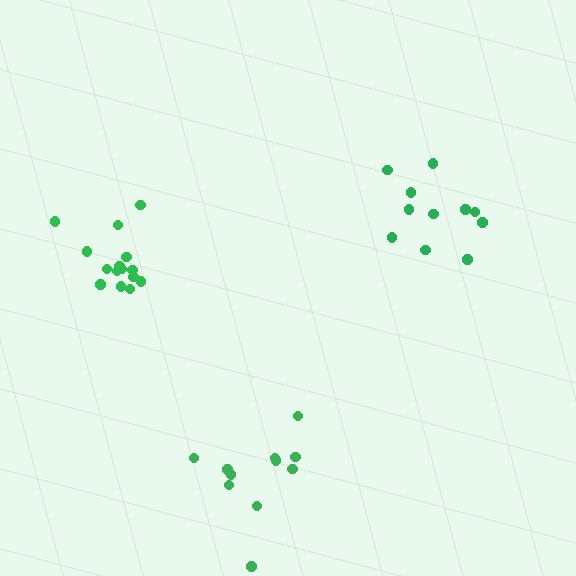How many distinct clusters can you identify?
There are 3 distinct clusters.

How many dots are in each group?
Group 1: 11 dots, Group 2: 15 dots, Group 3: 11 dots (37 total).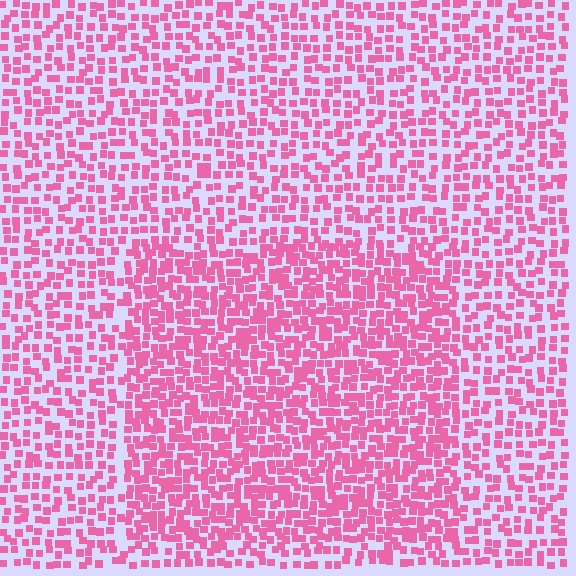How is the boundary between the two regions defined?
The boundary is defined by a change in element density (approximately 1.7x ratio). All elements are the same color, size, and shape.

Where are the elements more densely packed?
The elements are more densely packed inside the rectangle boundary.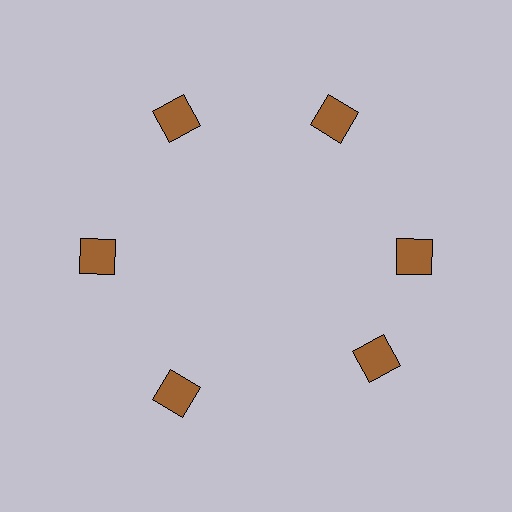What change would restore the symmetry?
The symmetry would be restored by rotating it back into even spacing with its neighbors so that all 6 squares sit at equal angles and equal distance from the center.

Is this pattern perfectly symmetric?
No. The 6 brown squares are arranged in a ring, but one element near the 5 o'clock position is rotated out of alignment along the ring, breaking the 6-fold rotational symmetry.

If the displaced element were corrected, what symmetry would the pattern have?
It would have 6-fold rotational symmetry — the pattern would map onto itself every 60 degrees.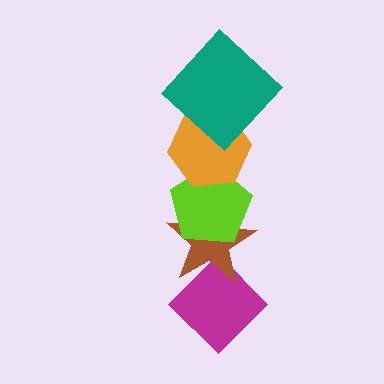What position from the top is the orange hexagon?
The orange hexagon is 2nd from the top.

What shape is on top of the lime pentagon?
The orange hexagon is on top of the lime pentagon.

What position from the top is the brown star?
The brown star is 4th from the top.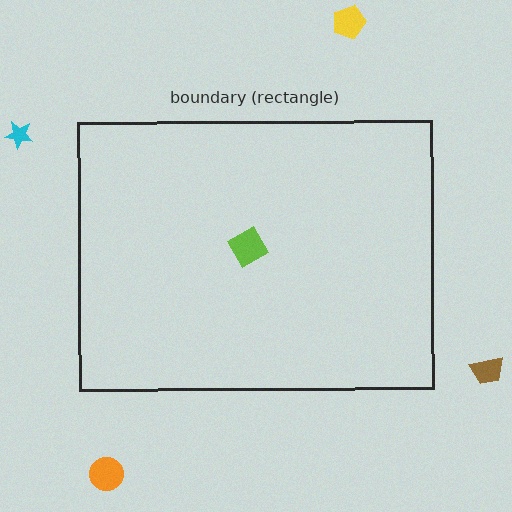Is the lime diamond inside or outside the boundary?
Inside.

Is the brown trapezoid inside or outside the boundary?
Outside.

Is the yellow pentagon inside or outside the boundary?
Outside.